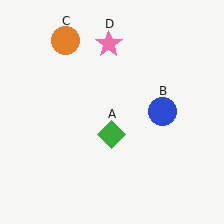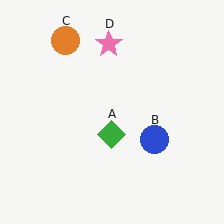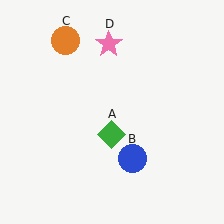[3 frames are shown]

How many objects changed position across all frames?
1 object changed position: blue circle (object B).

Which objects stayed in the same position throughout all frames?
Green diamond (object A) and orange circle (object C) and pink star (object D) remained stationary.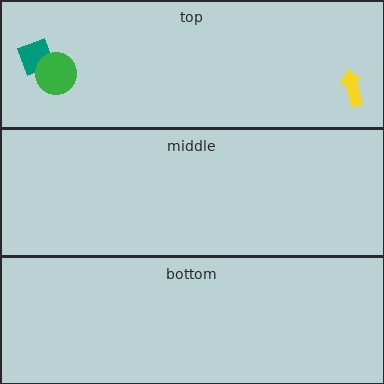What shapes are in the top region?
The teal diamond, the yellow arrow, the green circle.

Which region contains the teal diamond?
The top region.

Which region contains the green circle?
The top region.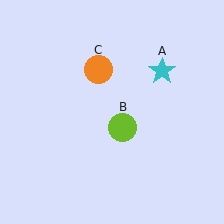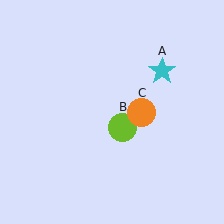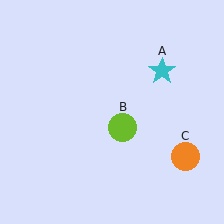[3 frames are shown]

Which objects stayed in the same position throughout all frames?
Cyan star (object A) and lime circle (object B) remained stationary.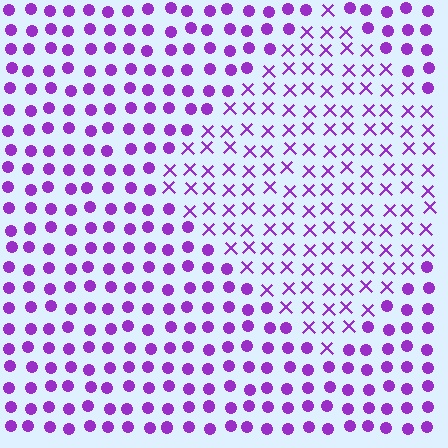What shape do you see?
I see a diamond.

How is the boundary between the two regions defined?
The boundary is defined by a change in element shape: X marks inside vs. circles outside. All elements share the same color and spacing.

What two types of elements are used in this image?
The image uses X marks inside the diamond region and circles outside it.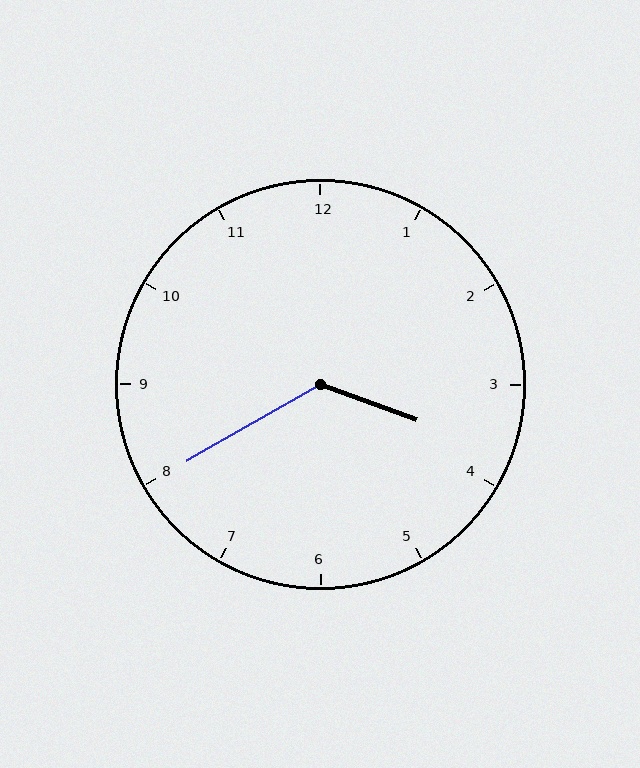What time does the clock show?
3:40.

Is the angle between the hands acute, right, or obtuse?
It is obtuse.